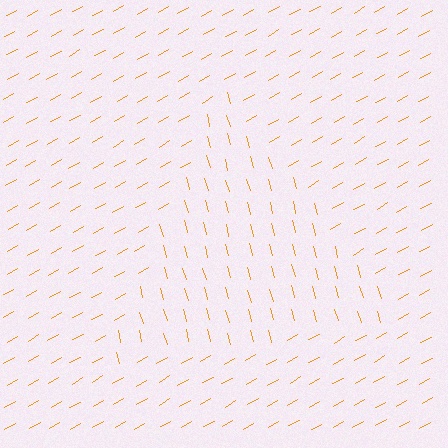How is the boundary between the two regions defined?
The boundary is defined purely by a change in line orientation (approximately 76 degrees difference). All lines are the same color and thickness.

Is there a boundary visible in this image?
Yes, there is a texture boundary formed by a change in line orientation.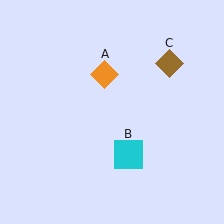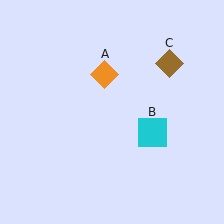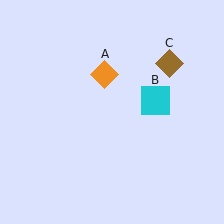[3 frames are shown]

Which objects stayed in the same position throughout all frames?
Orange diamond (object A) and brown diamond (object C) remained stationary.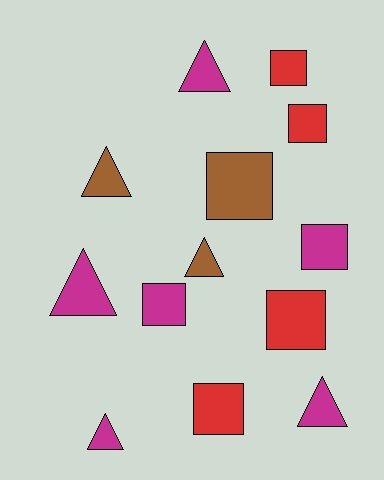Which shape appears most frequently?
Square, with 7 objects.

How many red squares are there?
There are 4 red squares.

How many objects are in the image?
There are 13 objects.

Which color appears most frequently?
Magenta, with 6 objects.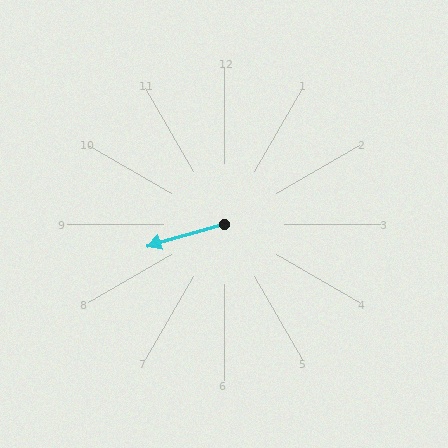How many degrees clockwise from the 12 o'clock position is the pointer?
Approximately 254 degrees.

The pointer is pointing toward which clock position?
Roughly 8 o'clock.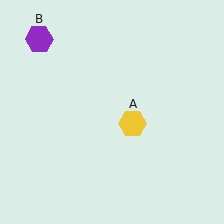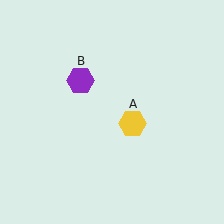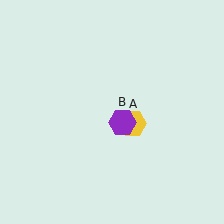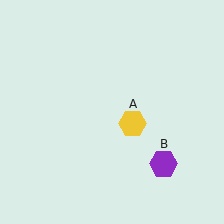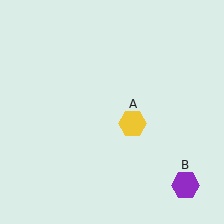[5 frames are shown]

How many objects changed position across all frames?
1 object changed position: purple hexagon (object B).